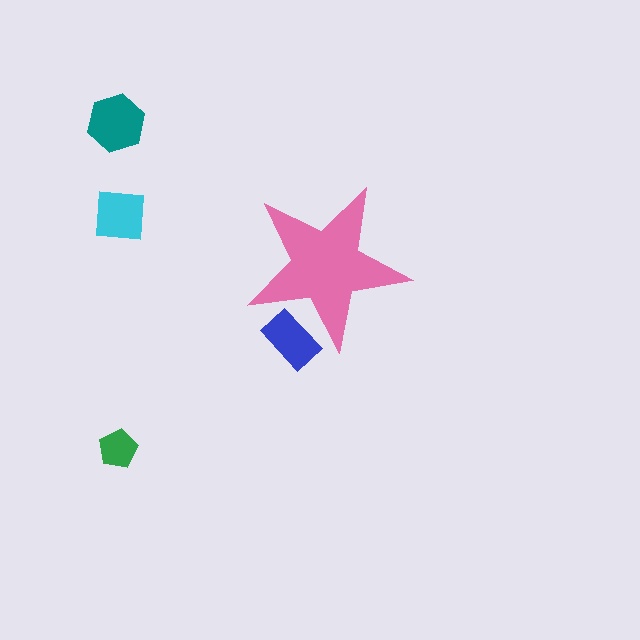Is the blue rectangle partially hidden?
Yes, the blue rectangle is partially hidden behind the pink star.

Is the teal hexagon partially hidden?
No, the teal hexagon is fully visible.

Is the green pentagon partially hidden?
No, the green pentagon is fully visible.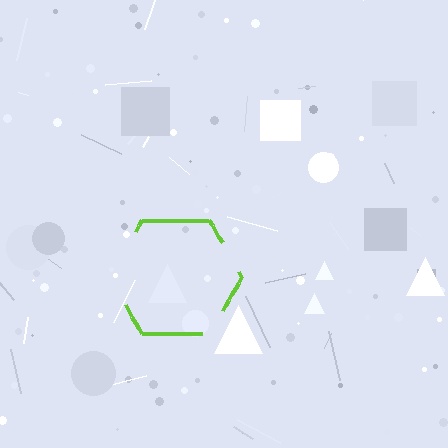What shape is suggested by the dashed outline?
The dashed outline suggests a hexagon.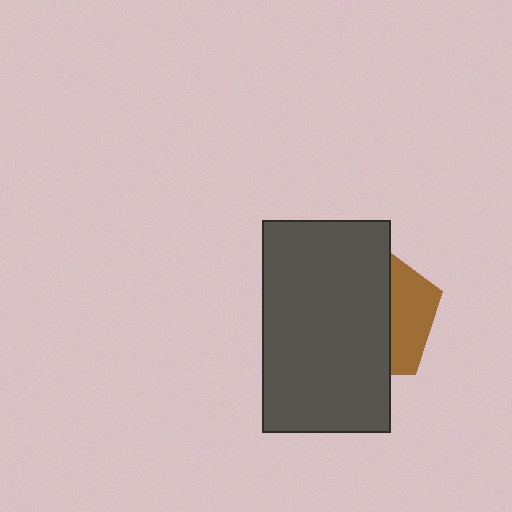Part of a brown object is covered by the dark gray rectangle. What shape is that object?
It is a pentagon.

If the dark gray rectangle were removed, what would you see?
You would see the complete brown pentagon.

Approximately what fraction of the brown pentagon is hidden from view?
Roughly 69% of the brown pentagon is hidden behind the dark gray rectangle.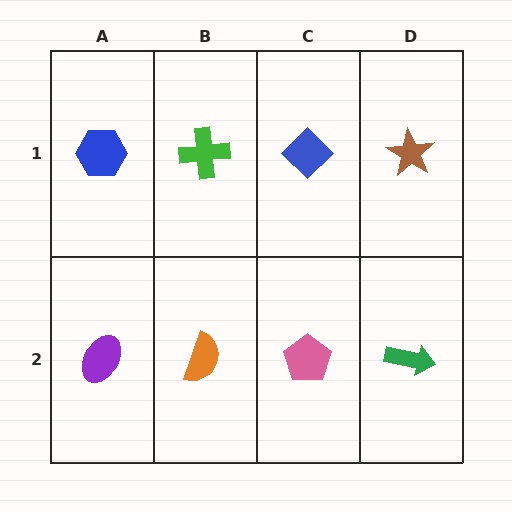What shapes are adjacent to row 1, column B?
An orange semicircle (row 2, column B), a blue hexagon (row 1, column A), a blue diamond (row 1, column C).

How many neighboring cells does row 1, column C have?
3.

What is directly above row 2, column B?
A green cross.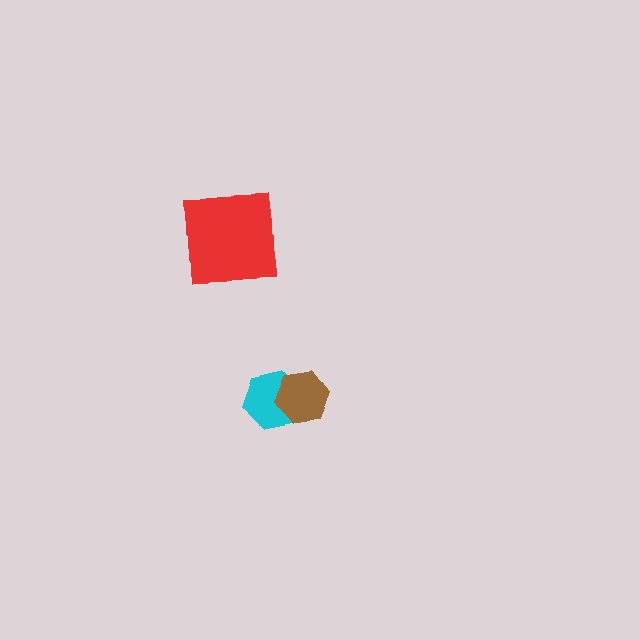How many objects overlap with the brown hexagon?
1 object overlaps with the brown hexagon.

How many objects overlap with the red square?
0 objects overlap with the red square.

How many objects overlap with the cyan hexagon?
1 object overlaps with the cyan hexagon.